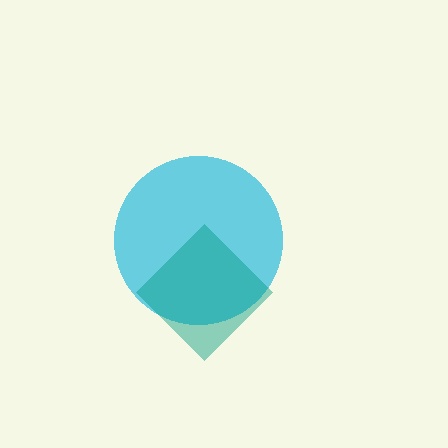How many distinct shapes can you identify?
There are 2 distinct shapes: a cyan circle, a teal diamond.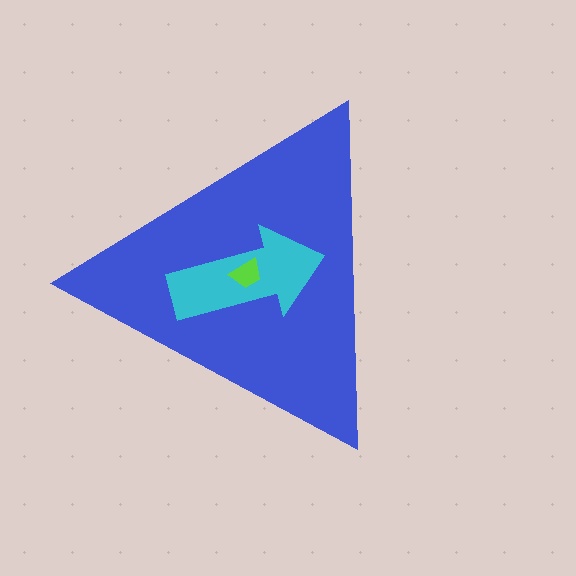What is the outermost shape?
The blue triangle.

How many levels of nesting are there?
3.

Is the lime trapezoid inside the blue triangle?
Yes.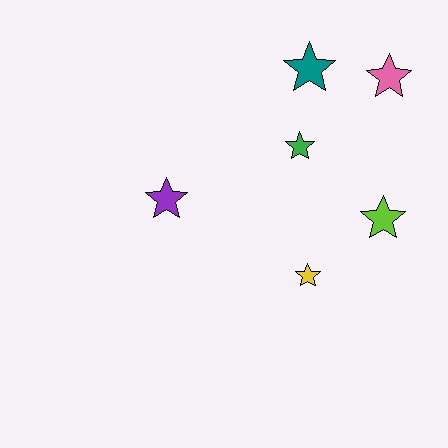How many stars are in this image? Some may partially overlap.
There are 6 stars.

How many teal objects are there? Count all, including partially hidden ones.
There is 1 teal object.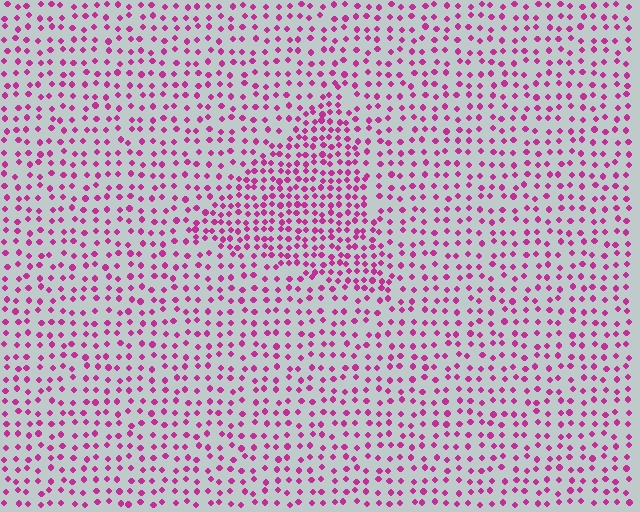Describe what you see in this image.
The image contains small magenta elements arranged at two different densities. A triangle-shaped region is visible where the elements are more densely packed than the surrounding area.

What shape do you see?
I see a triangle.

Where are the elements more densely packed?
The elements are more densely packed inside the triangle boundary.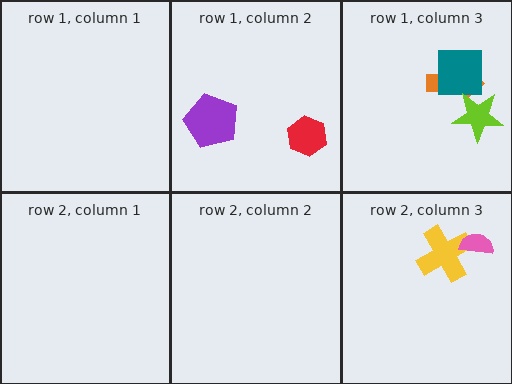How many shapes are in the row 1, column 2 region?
2.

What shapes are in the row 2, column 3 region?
The yellow cross, the pink semicircle.